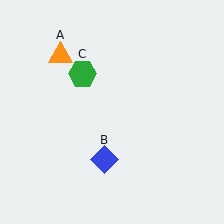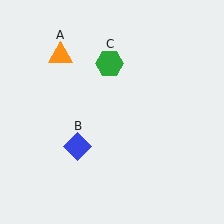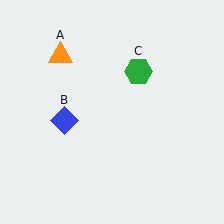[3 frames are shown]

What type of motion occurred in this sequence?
The blue diamond (object B), green hexagon (object C) rotated clockwise around the center of the scene.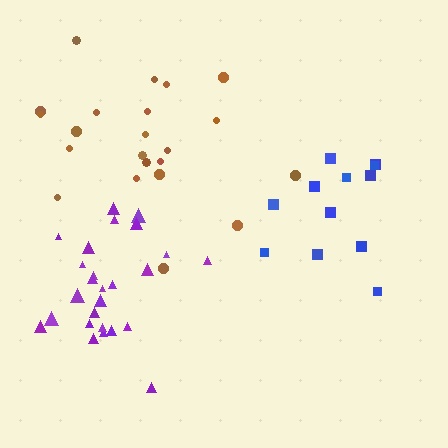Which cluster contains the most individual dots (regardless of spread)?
Purple (26).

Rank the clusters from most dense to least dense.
purple, brown, blue.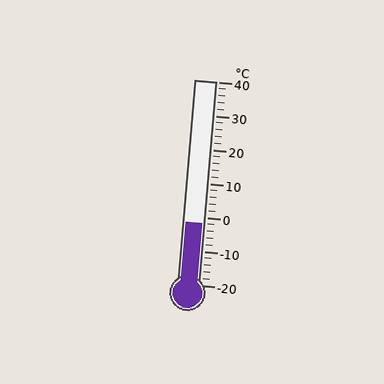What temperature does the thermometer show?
The thermometer shows approximately -2°C.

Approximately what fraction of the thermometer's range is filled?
The thermometer is filled to approximately 30% of its range.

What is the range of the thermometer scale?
The thermometer scale ranges from -20°C to 40°C.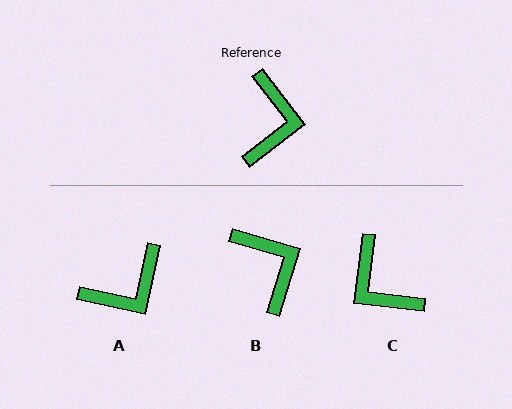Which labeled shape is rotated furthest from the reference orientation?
C, about 135 degrees away.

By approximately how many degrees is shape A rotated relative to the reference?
Approximately 50 degrees clockwise.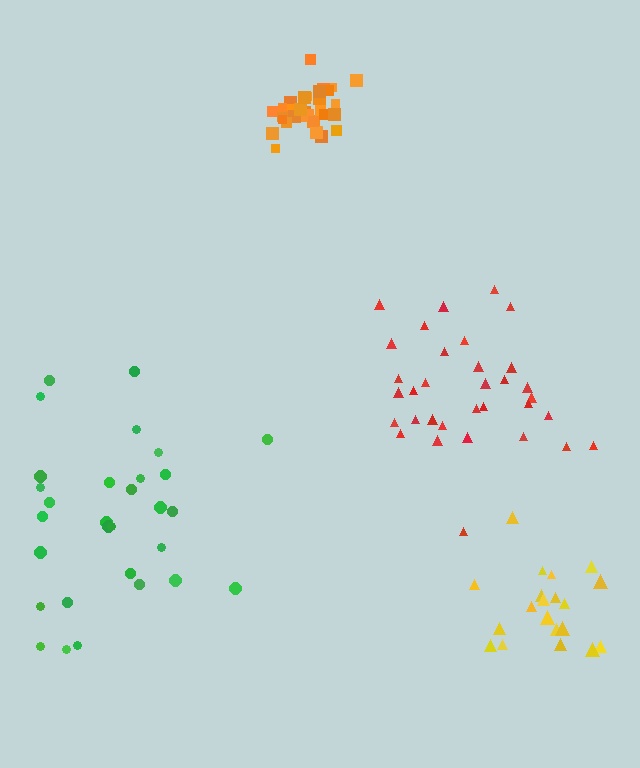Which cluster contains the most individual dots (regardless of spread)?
Orange (34).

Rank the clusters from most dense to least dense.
orange, yellow, red, green.